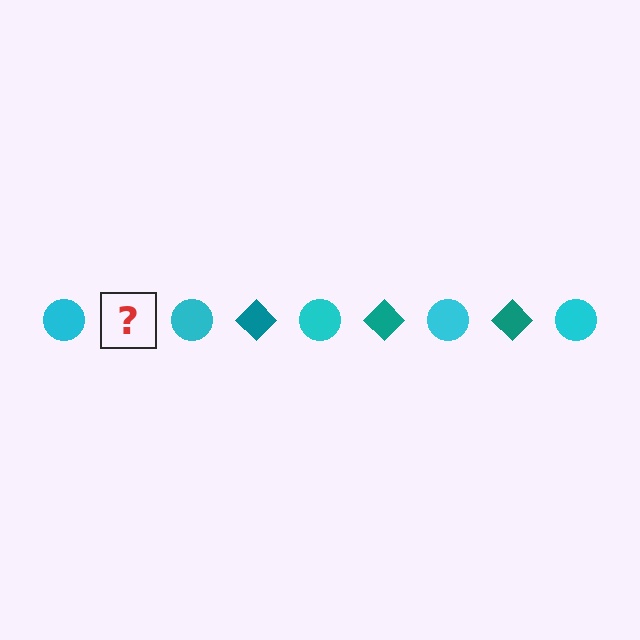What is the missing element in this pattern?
The missing element is a teal diamond.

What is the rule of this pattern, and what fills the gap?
The rule is that the pattern alternates between cyan circle and teal diamond. The gap should be filled with a teal diamond.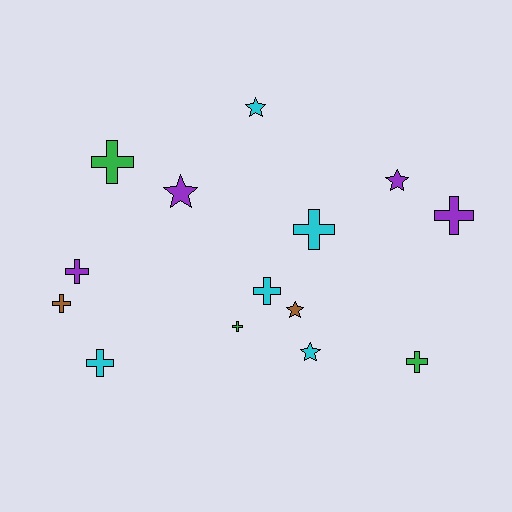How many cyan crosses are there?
There are 3 cyan crosses.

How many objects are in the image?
There are 14 objects.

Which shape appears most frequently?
Cross, with 9 objects.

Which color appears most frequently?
Cyan, with 5 objects.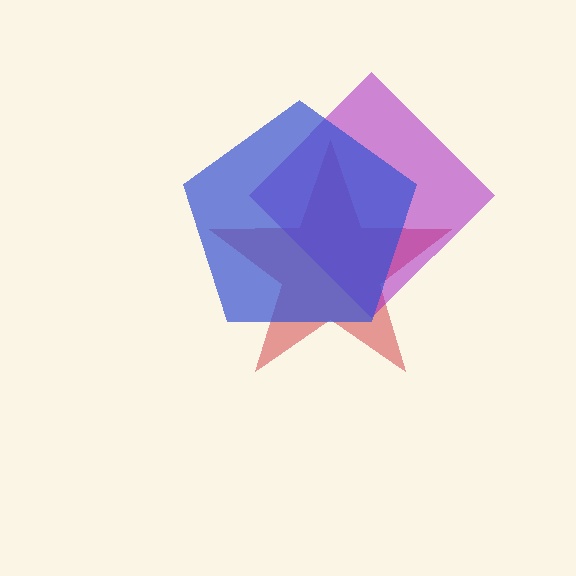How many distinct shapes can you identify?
There are 3 distinct shapes: a red star, a purple diamond, a blue pentagon.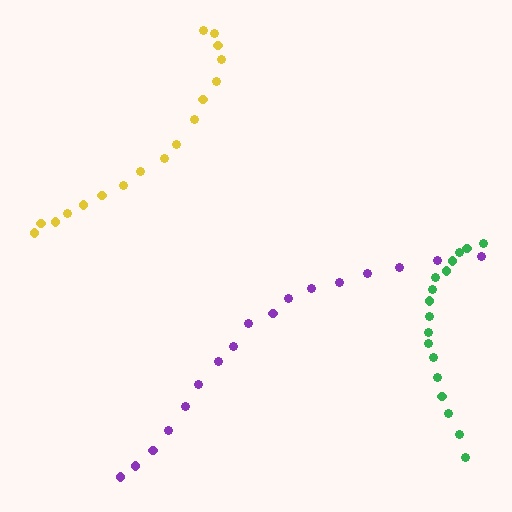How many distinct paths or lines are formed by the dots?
There are 3 distinct paths.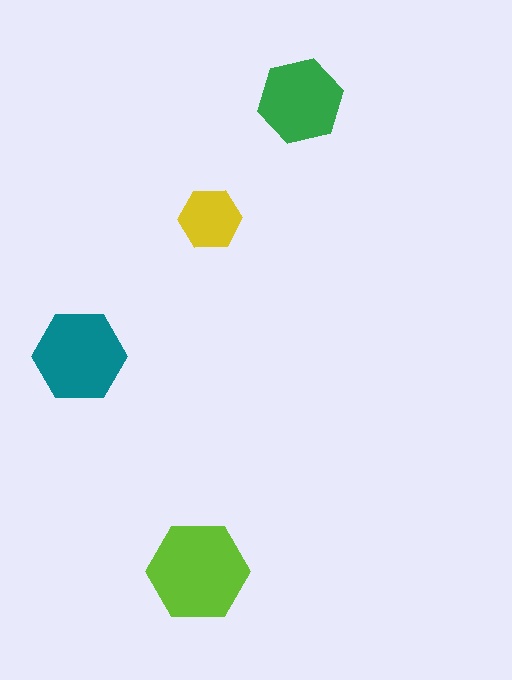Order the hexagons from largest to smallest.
the lime one, the teal one, the green one, the yellow one.